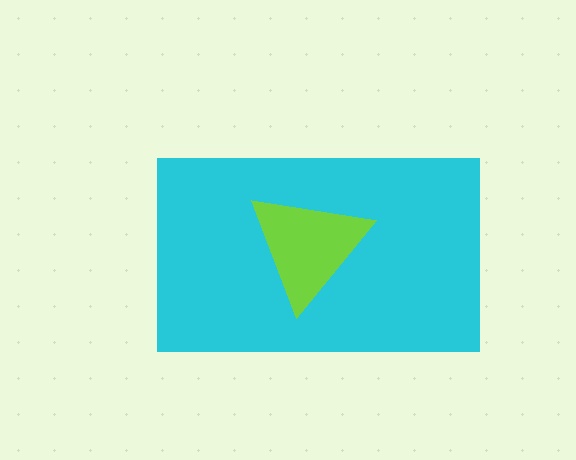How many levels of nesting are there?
2.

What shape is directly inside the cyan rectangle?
The lime triangle.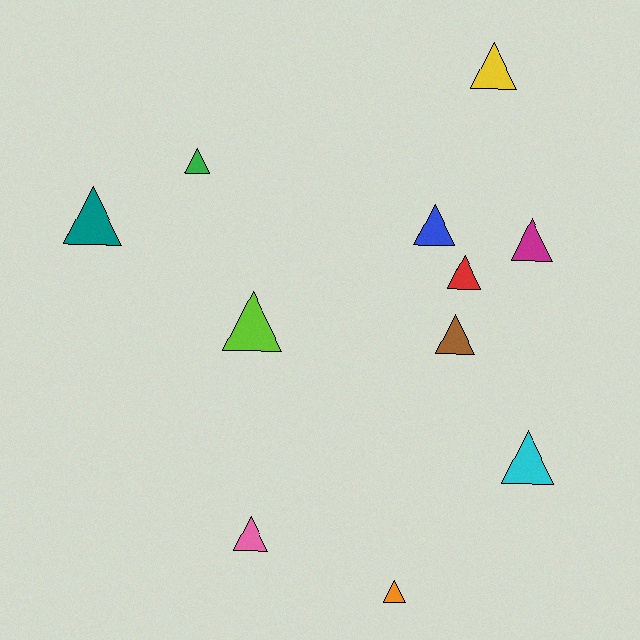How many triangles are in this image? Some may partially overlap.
There are 11 triangles.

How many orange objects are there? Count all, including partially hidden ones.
There is 1 orange object.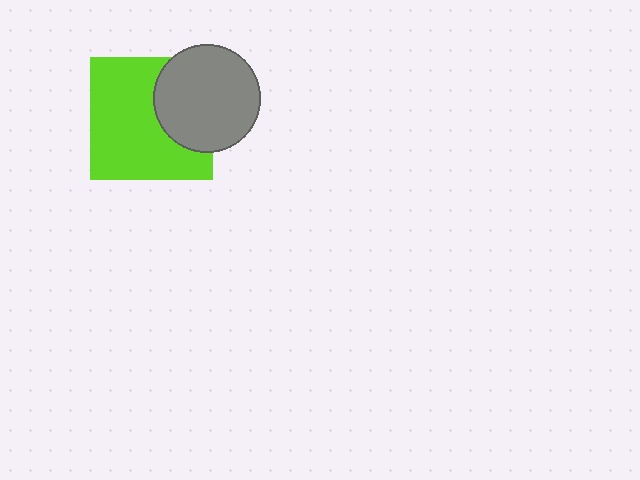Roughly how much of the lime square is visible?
Most of it is visible (roughly 68%).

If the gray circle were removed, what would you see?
You would see the complete lime square.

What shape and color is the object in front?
The object in front is a gray circle.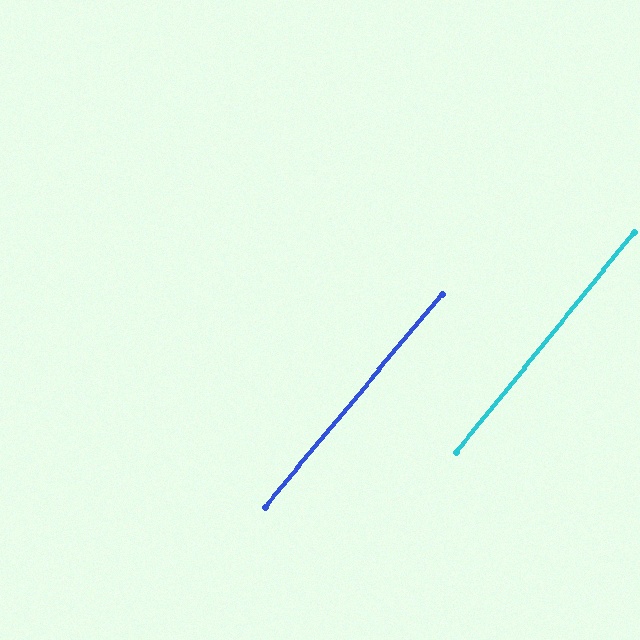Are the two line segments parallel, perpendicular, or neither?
Parallel — their directions differ by only 0.7°.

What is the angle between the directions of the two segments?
Approximately 1 degree.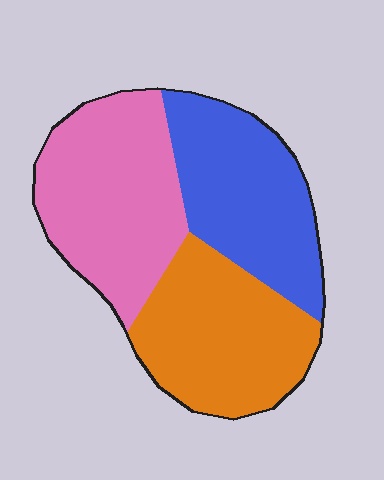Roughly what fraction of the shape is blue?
Blue covers about 30% of the shape.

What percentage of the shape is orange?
Orange covers 33% of the shape.